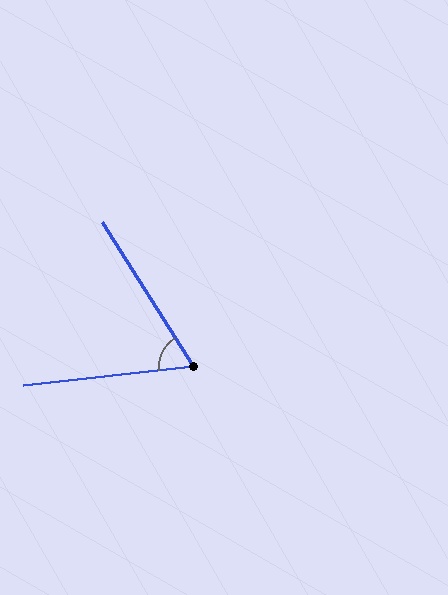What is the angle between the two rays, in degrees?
Approximately 64 degrees.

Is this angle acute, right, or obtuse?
It is acute.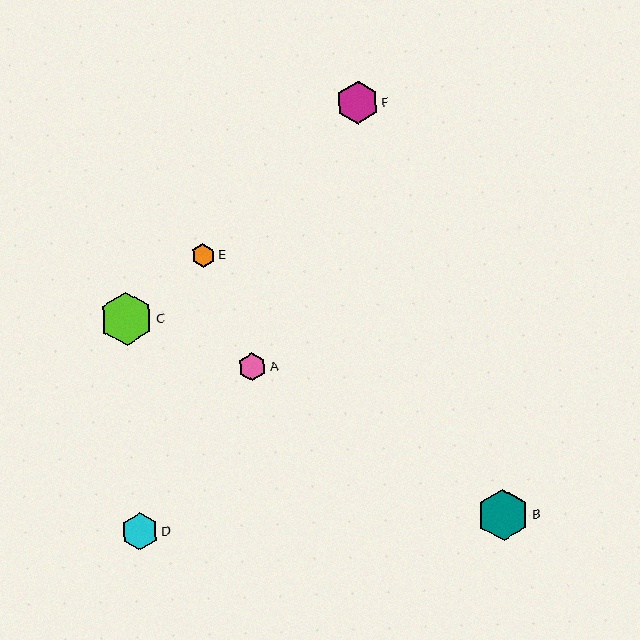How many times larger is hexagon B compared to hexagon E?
Hexagon B is approximately 2.1 times the size of hexagon E.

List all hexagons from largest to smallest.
From largest to smallest: C, B, F, D, A, E.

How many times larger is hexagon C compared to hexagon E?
Hexagon C is approximately 2.2 times the size of hexagon E.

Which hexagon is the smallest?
Hexagon E is the smallest with a size of approximately 24 pixels.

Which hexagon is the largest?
Hexagon C is the largest with a size of approximately 53 pixels.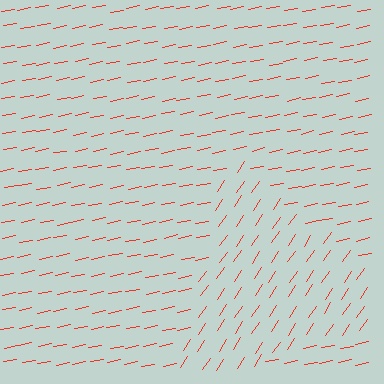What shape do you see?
I see a triangle.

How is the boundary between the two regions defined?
The boundary is defined purely by a change in line orientation (approximately 45 degrees difference). All lines are the same color and thickness.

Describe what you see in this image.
The image is filled with small red line segments. A triangle region in the image has lines oriented differently from the surrounding lines, creating a visible texture boundary.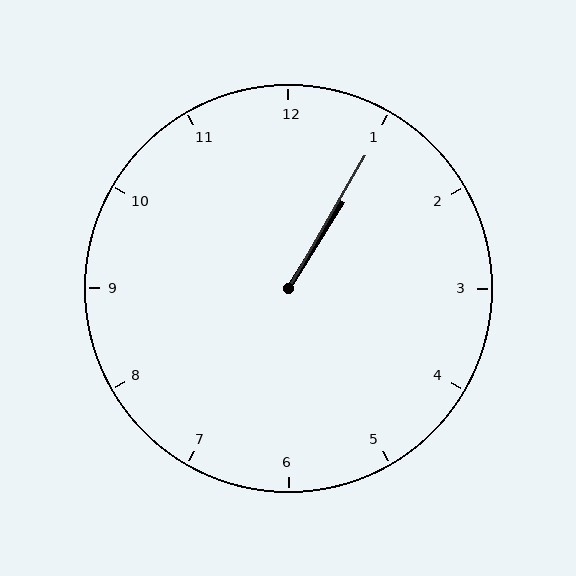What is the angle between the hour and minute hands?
Approximately 2 degrees.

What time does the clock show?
1:05.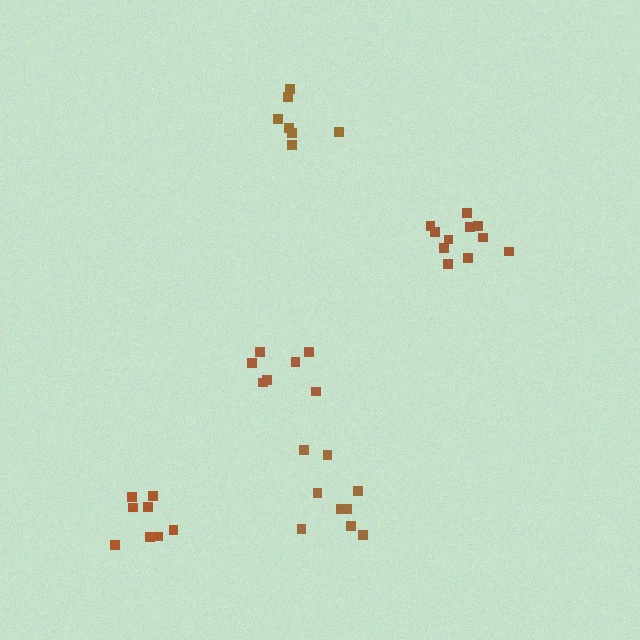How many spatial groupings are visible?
There are 5 spatial groupings.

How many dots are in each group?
Group 1: 11 dots, Group 2: 9 dots, Group 3: 7 dots, Group 4: 8 dots, Group 5: 7 dots (42 total).